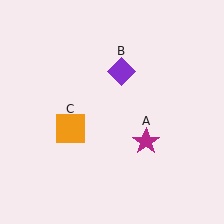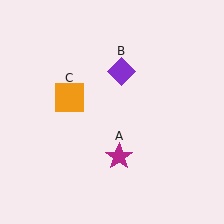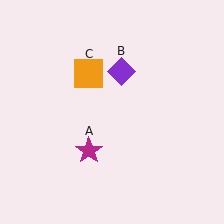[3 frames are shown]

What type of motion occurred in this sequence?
The magenta star (object A), orange square (object C) rotated clockwise around the center of the scene.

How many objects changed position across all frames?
2 objects changed position: magenta star (object A), orange square (object C).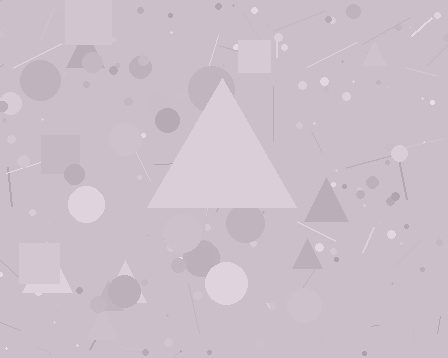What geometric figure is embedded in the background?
A triangle is embedded in the background.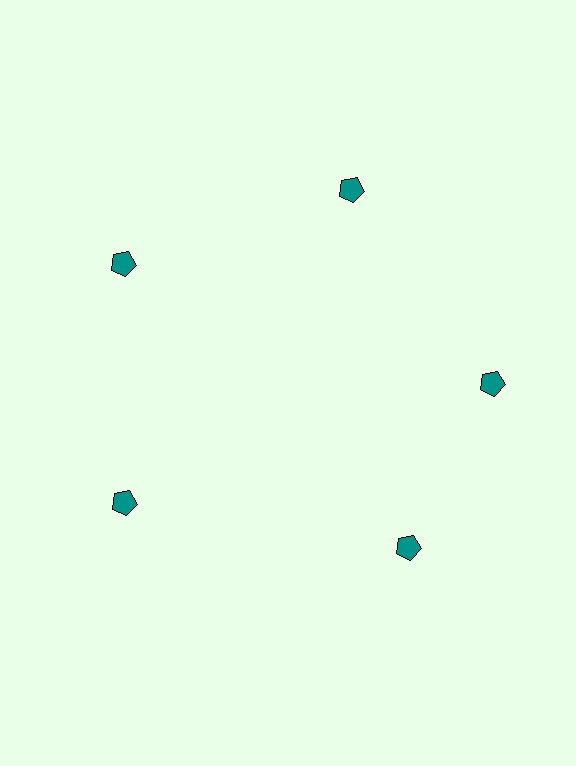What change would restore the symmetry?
The symmetry would be restored by rotating it back into even spacing with its neighbors so that all 5 pentagons sit at equal angles and equal distance from the center.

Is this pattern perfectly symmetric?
No. The 5 teal pentagons are arranged in a ring, but one element near the 5 o'clock position is rotated out of alignment along the ring, breaking the 5-fold rotational symmetry.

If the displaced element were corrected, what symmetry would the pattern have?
It would have 5-fold rotational symmetry — the pattern would map onto itself every 72 degrees.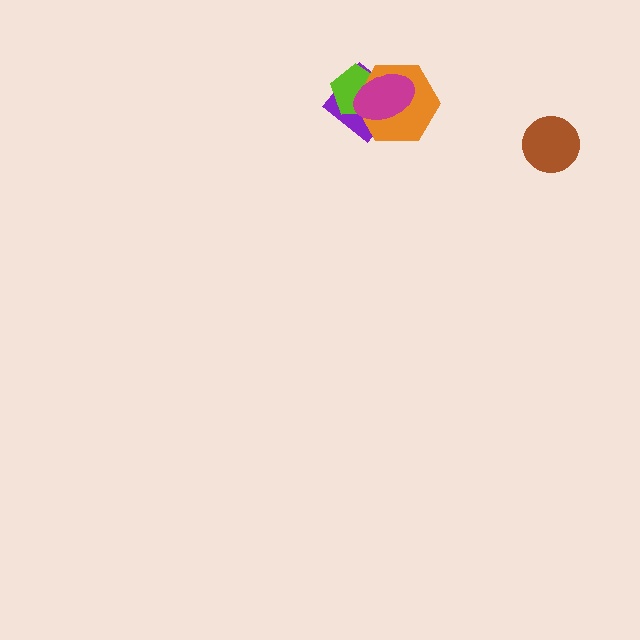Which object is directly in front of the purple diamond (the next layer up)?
The lime pentagon is directly in front of the purple diamond.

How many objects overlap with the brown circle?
0 objects overlap with the brown circle.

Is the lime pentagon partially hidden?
Yes, it is partially covered by another shape.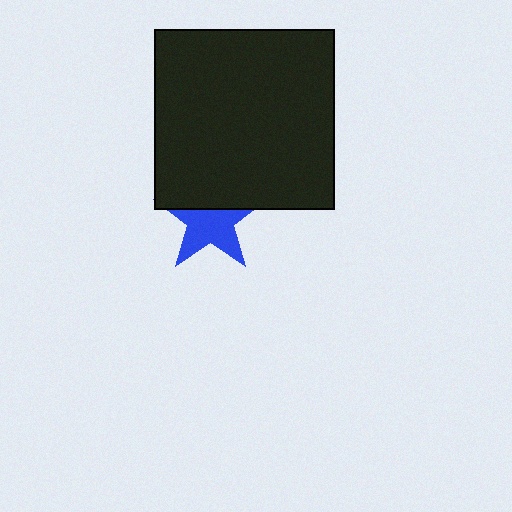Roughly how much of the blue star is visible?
About half of it is visible (roughly 62%).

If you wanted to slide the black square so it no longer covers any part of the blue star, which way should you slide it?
Slide it up — that is the most direct way to separate the two shapes.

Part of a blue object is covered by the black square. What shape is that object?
It is a star.